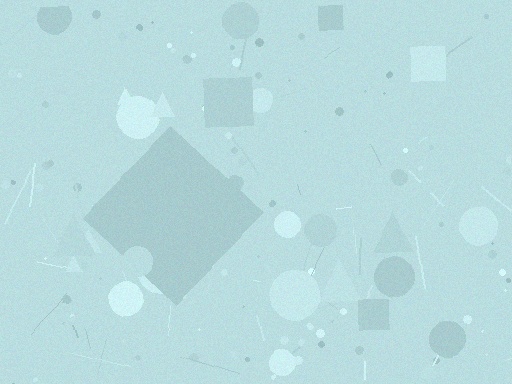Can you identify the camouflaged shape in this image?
The camouflaged shape is a diamond.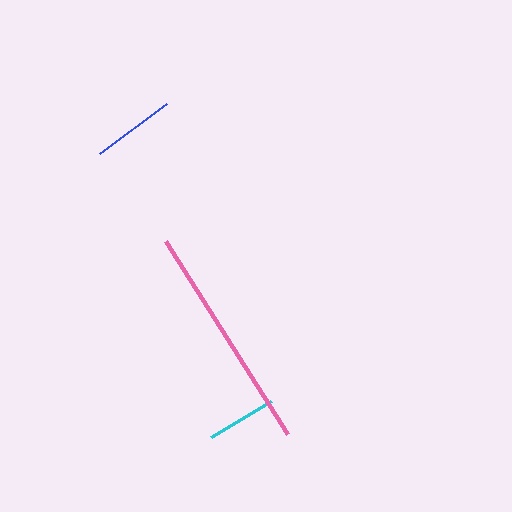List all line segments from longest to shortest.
From longest to shortest: pink, blue, cyan.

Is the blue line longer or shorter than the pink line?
The pink line is longer than the blue line.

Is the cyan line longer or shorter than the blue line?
The blue line is longer than the cyan line.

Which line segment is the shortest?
The cyan line is the shortest at approximately 69 pixels.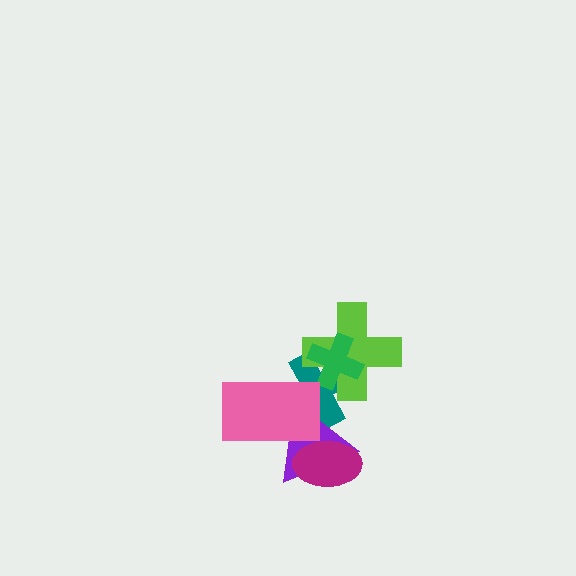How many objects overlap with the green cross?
2 objects overlap with the green cross.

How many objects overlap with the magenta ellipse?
1 object overlaps with the magenta ellipse.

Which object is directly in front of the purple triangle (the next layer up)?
The magenta ellipse is directly in front of the purple triangle.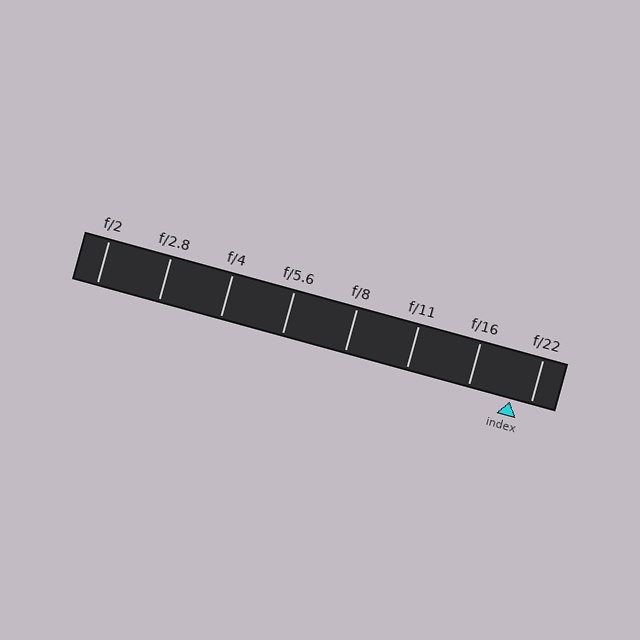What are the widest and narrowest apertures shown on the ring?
The widest aperture shown is f/2 and the narrowest is f/22.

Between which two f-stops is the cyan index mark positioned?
The index mark is between f/16 and f/22.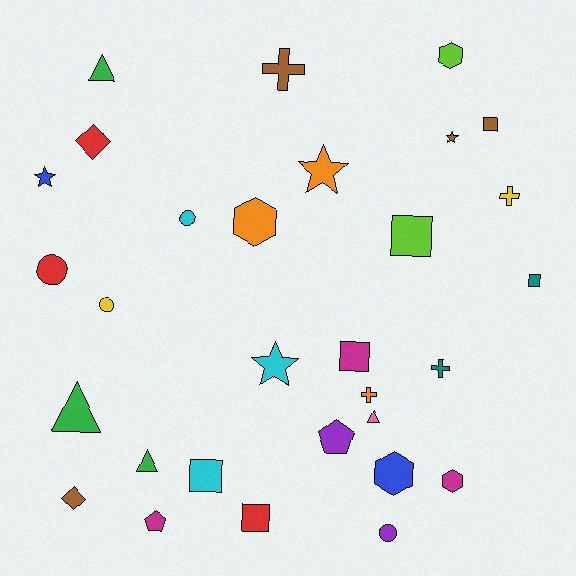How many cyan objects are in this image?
There are 3 cyan objects.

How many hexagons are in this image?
There are 4 hexagons.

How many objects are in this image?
There are 30 objects.